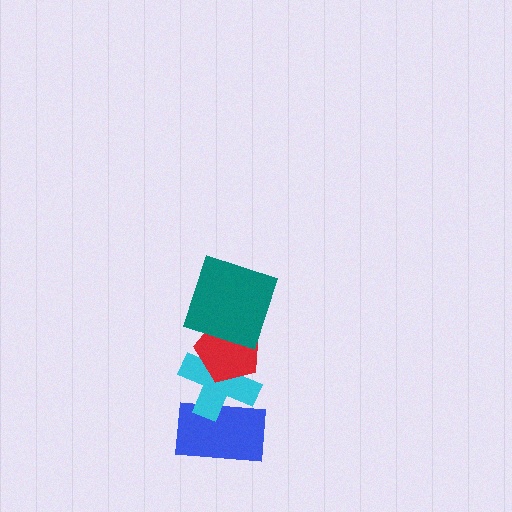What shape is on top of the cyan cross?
The red pentagon is on top of the cyan cross.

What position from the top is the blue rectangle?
The blue rectangle is 4th from the top.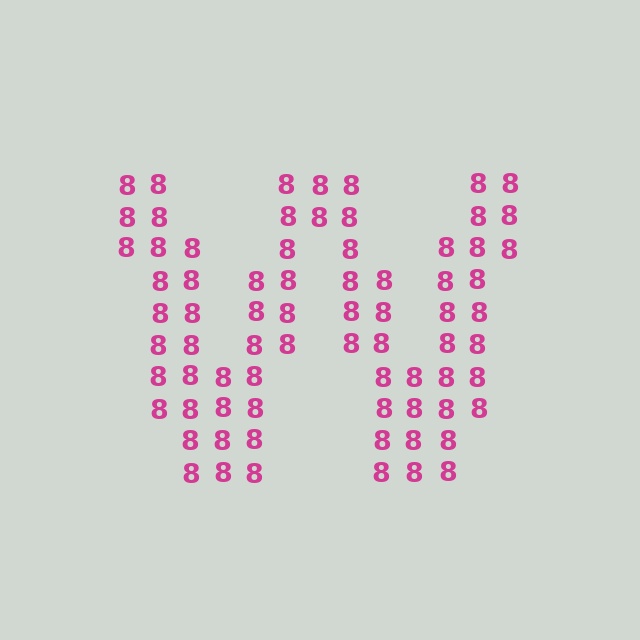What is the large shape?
The large shape is the letter W.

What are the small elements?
The small elements are digit 8's.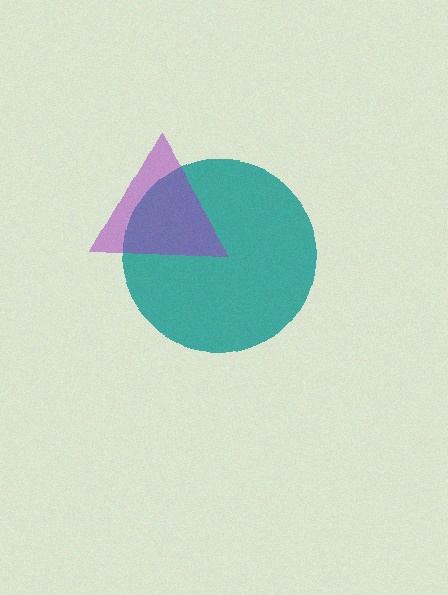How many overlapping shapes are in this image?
There are 2 overlapping shapes in the image.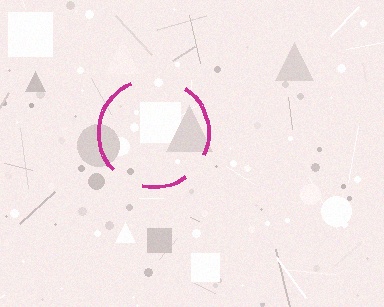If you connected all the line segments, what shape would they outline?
They would outline a circle.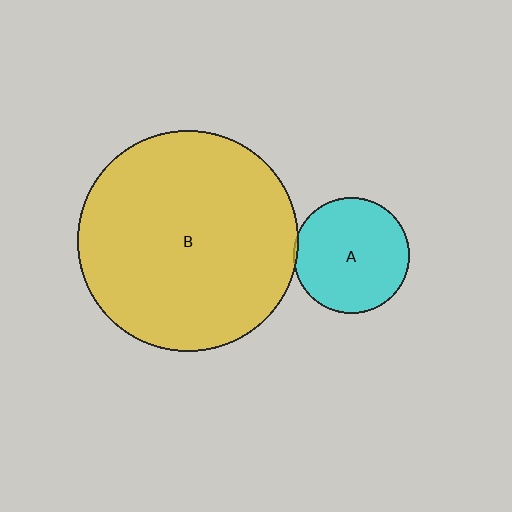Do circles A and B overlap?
Yes.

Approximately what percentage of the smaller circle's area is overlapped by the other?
Approximately 5%.